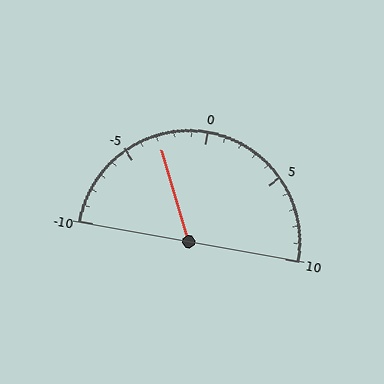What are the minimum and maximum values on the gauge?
The gauge ranges from -10 to 10.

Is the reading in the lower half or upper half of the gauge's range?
The reading is in the lower half of the range (-10 to 10).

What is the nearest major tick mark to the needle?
The nearest major tick mark is -5.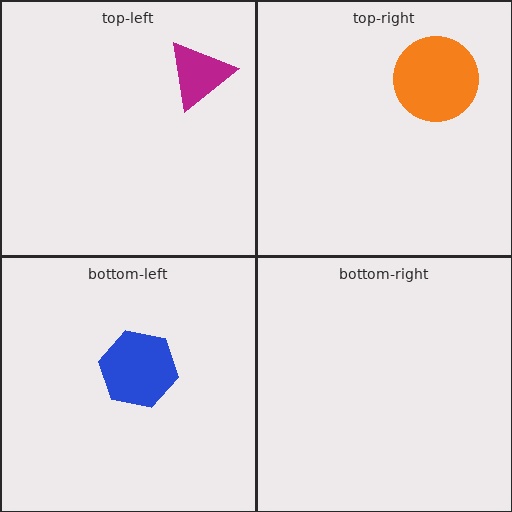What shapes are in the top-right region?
The orange circle.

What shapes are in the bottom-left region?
The blue hexagon.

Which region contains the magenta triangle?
The top-left region.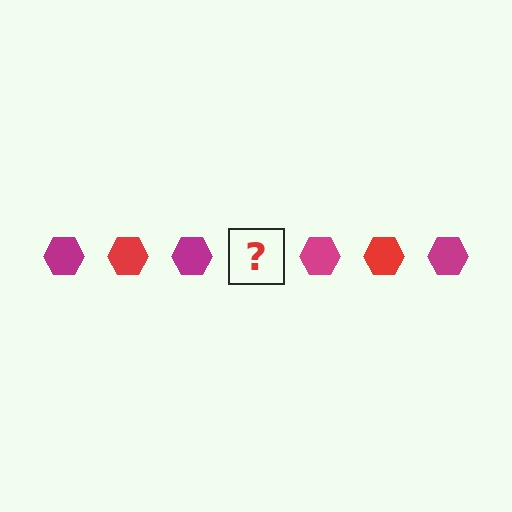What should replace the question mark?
The question mark should be replaced with a red hexagon.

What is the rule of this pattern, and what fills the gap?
The rule is that the pattern cycles through magenta, red hexagons. The gap should be filled with a red hexagon.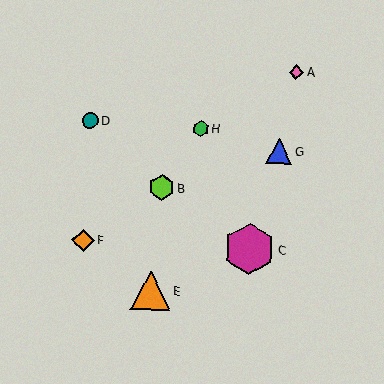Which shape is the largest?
The magenta hexagon (labeled C) is the largest.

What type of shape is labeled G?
Shape G is a blue triangle.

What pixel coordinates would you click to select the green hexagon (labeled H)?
Click at (201, 129) to select the green hexagon H.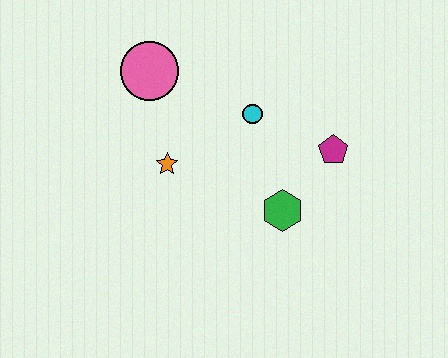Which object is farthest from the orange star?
The magenta pentagon is farthest from the orange star.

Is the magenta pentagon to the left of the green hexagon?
No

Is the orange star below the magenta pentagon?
Yes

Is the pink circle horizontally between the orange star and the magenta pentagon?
No